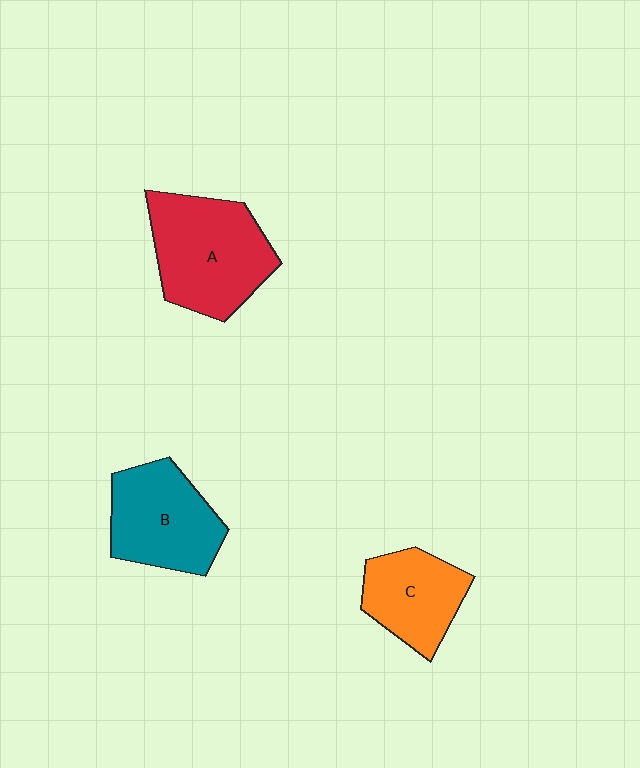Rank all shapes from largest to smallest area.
From largest to smallest: A (red), B (teal), C (orange).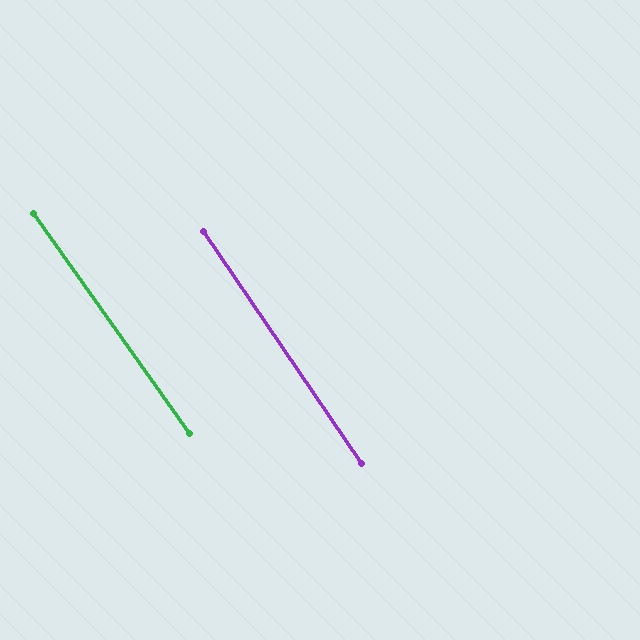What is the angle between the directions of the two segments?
Approximately 1 degree.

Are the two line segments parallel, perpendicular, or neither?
Parallel — their directions differ by only 0.9°.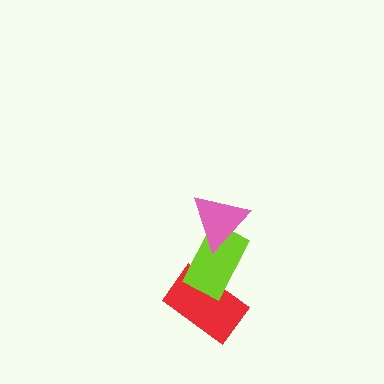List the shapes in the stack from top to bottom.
From top to bottom: the pink triangle, the lime rectangle, the red rectangle.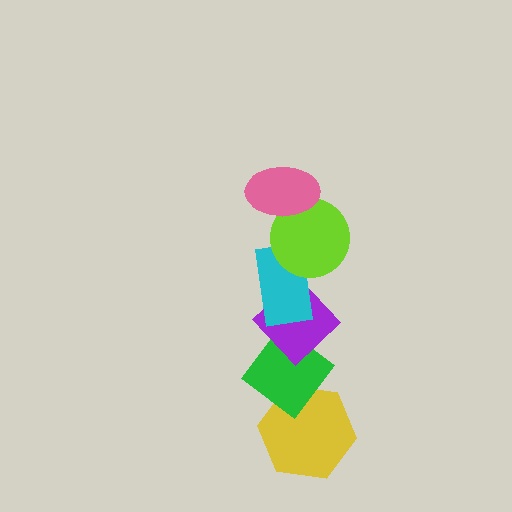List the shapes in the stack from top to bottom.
From top to bottom: the pink ellipse, the lime circle, the cyan rectangle, the purple diamond, the green diamond, the yellow hexagon.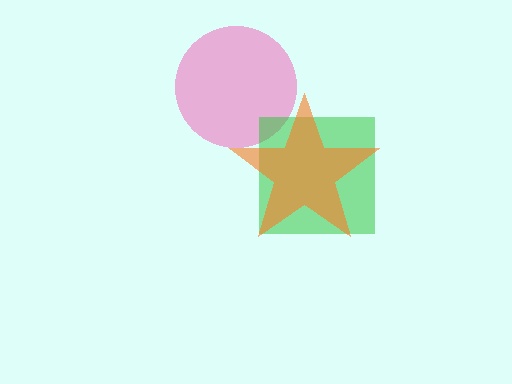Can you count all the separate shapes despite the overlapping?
Yes, there are 3 separate shapes.